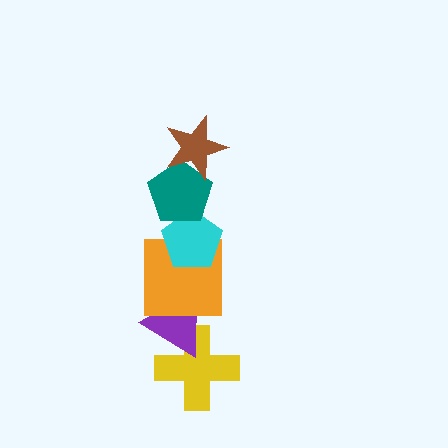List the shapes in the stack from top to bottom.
From top to bottom: the brown star, the teal pentagon, the cyan pentagon, the orange square, the purple triangle, the yellow cross.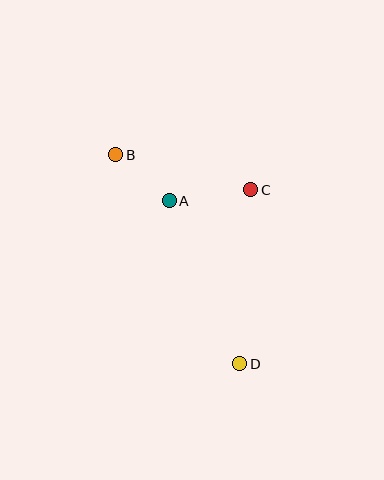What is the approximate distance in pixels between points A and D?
The distance between A and D is approximately 178 pixels.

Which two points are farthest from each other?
Points B and D are farthest from each other.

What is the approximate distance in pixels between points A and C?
The distance between A and C is approximately 82 pixels.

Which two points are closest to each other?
Points A and B are closest to each other.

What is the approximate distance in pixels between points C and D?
The distance between C and D is approximately 174 pixels.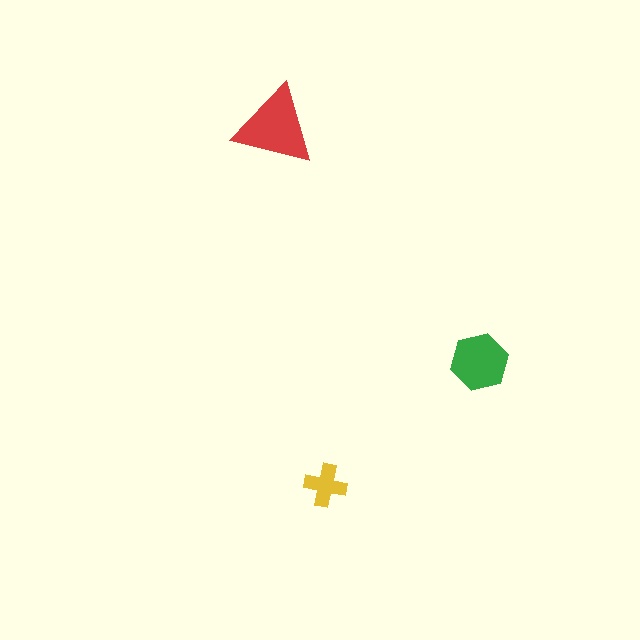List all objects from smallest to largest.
The yellow cross, the green hexagon, the red triangle.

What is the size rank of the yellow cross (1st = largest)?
3rd.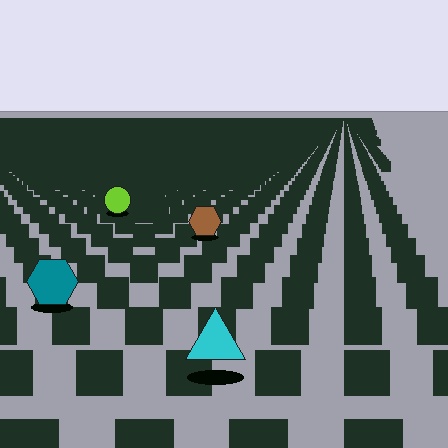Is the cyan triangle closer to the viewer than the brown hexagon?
Yes. The cyan triangle is closer — you can tell from the texture gradient: the ground texture is coarser near it.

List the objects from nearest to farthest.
From nearest to farthest: the cyan triangle, the teal hexagon, the brown hexagon, the lime circle.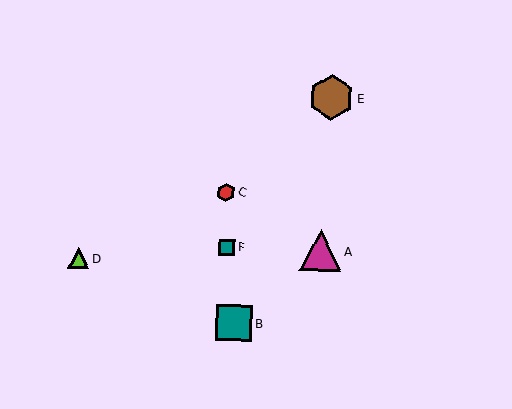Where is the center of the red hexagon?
The center of the red hexagon is at (226, 192).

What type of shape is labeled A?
Shape A is a magenta triangle.